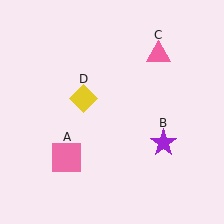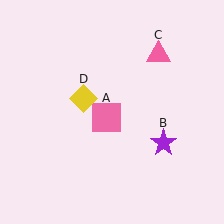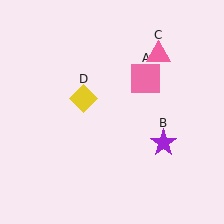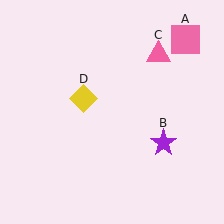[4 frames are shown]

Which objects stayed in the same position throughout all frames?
Purple star (object B) and pink triangle (object C) and yellow diamond (object D) remained stationary.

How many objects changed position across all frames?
1 object changed position: pink square (object A).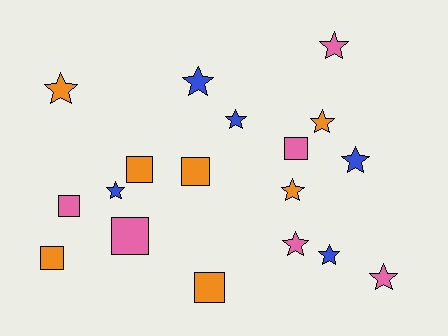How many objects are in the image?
There are 18 objects.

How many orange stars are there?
There are 3 orange stars.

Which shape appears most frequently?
Star, with 11 objects.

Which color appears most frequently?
Orange, with 7 objects.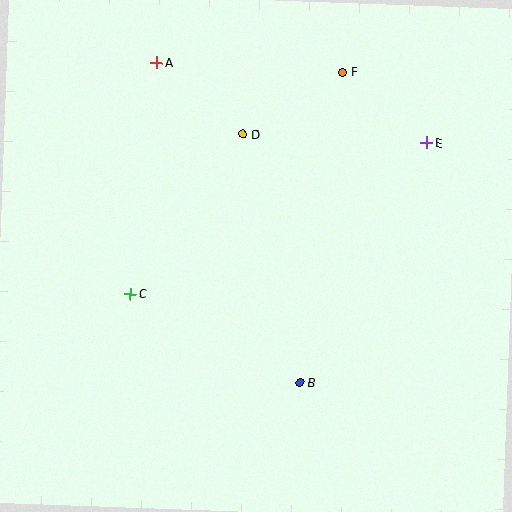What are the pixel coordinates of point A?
Point A is at (156, 63).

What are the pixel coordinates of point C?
Point C is at (130, 294).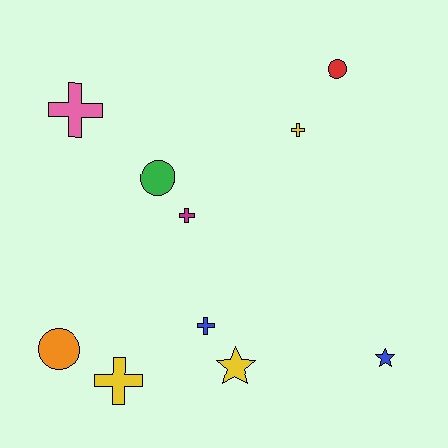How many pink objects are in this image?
There is 1 pink object.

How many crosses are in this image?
There are 5 crosses.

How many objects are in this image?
There are 10 objects.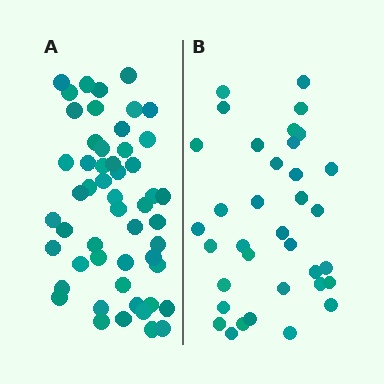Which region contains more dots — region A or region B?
Region A (the left region) has more dots.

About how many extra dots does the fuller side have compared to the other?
Region A has approximately 15 more dots than region B.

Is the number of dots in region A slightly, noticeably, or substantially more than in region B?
Region A has substantially more. The ratio is roughly 1.5 to 1.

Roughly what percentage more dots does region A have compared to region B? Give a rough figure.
About 50% more.